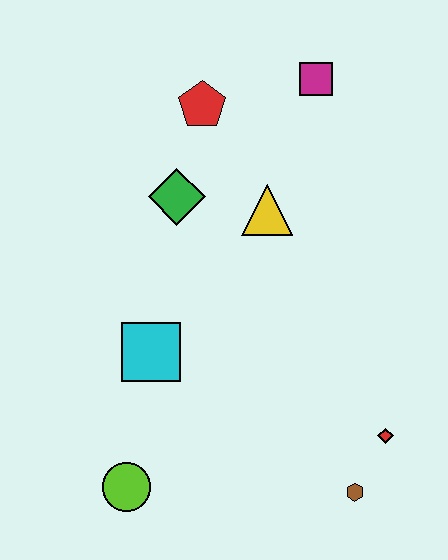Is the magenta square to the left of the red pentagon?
No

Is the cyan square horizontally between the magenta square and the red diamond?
No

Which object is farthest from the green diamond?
The brown hexagon is farthest from the green diamond.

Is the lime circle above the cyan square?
No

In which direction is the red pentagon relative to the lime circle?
The red pentagon is above the lime circle.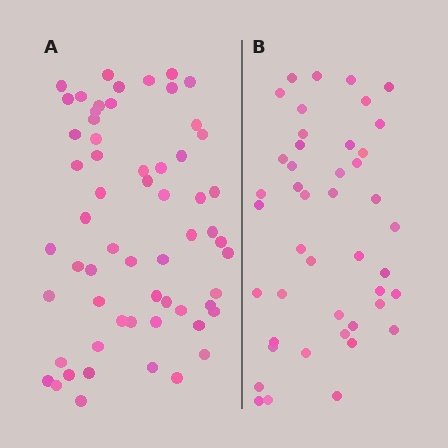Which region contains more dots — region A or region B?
Region A (the left region) has more dots.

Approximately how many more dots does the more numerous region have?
Region A has approximately 15 more dots than region B.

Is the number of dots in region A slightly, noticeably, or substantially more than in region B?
Region A has noticeably more, but not dramatically so. The ratio is roughly 1.4 to 1.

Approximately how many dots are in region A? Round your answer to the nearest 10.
About 60 dots.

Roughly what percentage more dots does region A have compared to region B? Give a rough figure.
About 35% more.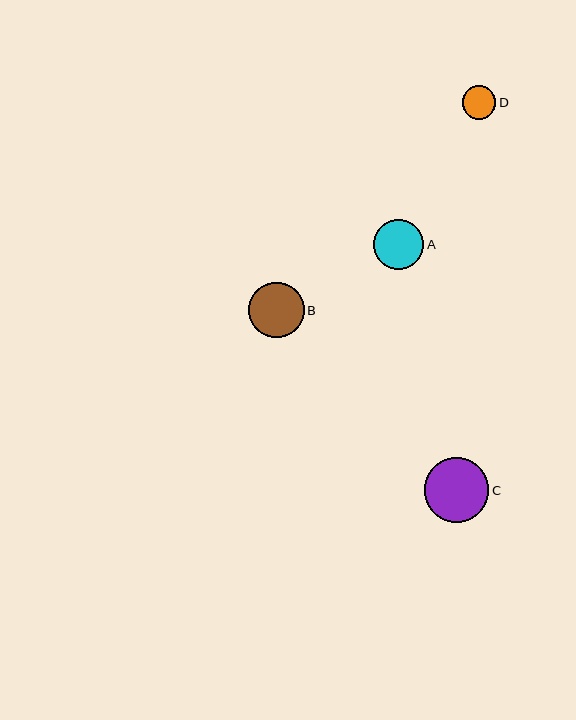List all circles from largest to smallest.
From largest to smallest: C, B, A, D.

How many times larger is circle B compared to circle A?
Circle B is approximately 1.1 times the size of circle A.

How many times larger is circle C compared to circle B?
Circle C is approximately 1.2 times the size of circle B.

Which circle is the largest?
Circle C is the largest with a size of approximately 65 pixels.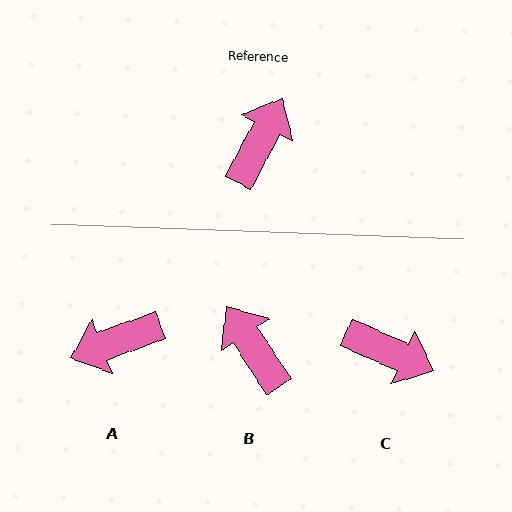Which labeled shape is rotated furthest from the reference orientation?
A, about 137 degrees away.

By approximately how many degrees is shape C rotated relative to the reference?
Approximately 87 degrees clockwise.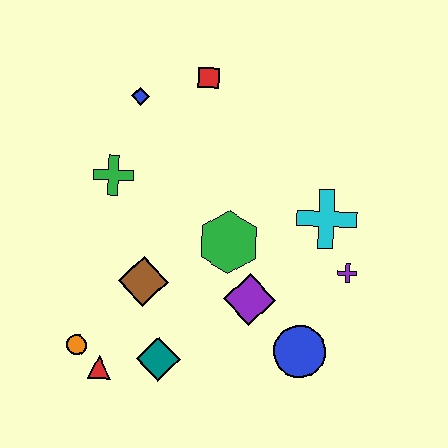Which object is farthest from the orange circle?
The red square is farthest from the orange circle.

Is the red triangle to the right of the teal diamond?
No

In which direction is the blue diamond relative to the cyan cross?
The blue diamond is to the left of the cyan cross.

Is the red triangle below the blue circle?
Yes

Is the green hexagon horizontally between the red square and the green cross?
No